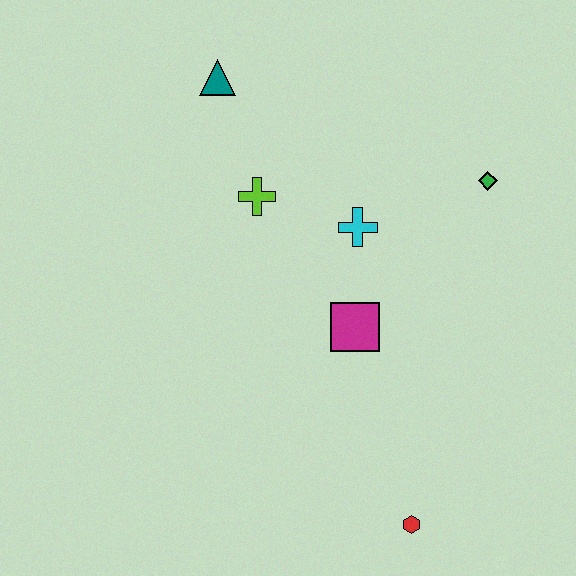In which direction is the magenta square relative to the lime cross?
The magenta square is below the lime cross.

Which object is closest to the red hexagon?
The magenta square is closest to the red hexagon.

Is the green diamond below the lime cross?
No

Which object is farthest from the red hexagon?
The teal triangle is farthest from the red hexagon.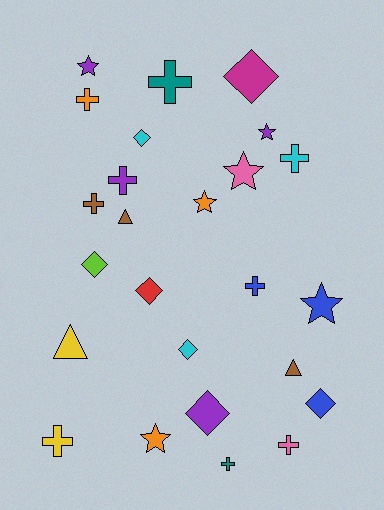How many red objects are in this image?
There is 1 red object.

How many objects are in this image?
There are 25 objects.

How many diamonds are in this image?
There are 7 diamonds.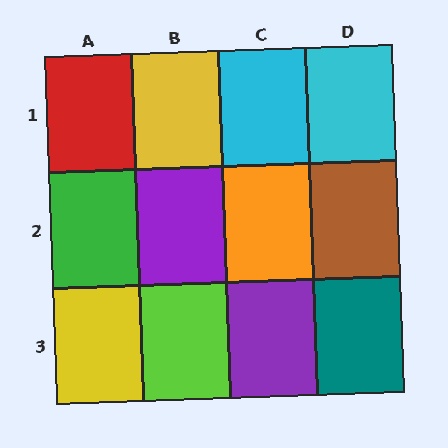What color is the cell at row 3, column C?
Purple.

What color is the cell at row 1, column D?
Cyan.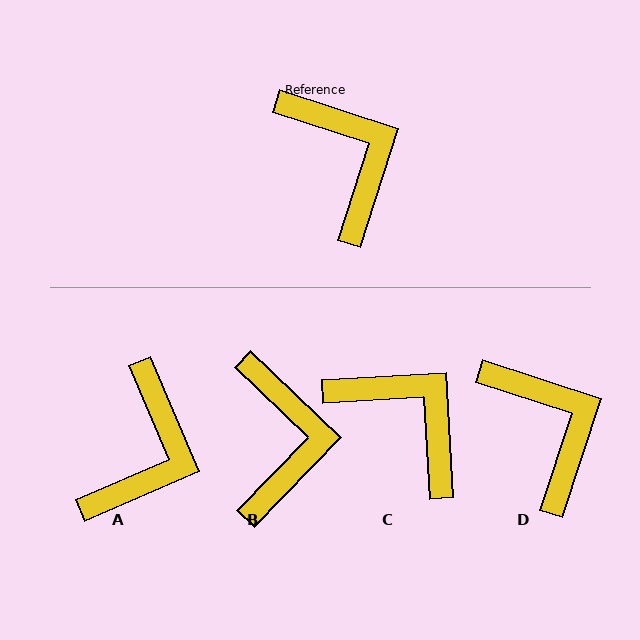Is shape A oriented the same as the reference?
No, it is off by about 49 degrees.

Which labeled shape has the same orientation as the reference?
D.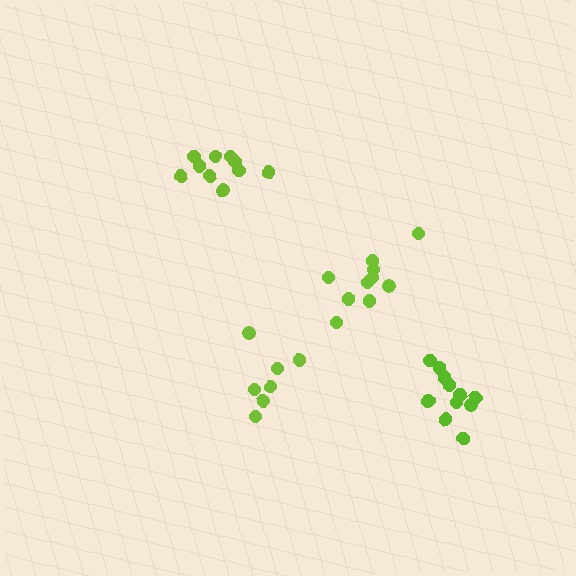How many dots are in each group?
Group 1: 10 dots, Group 2: 10 dots, Group 3: 12 dots, Group 4: 8 dots (40 total).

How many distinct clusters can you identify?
There are 4 distinct clusters.